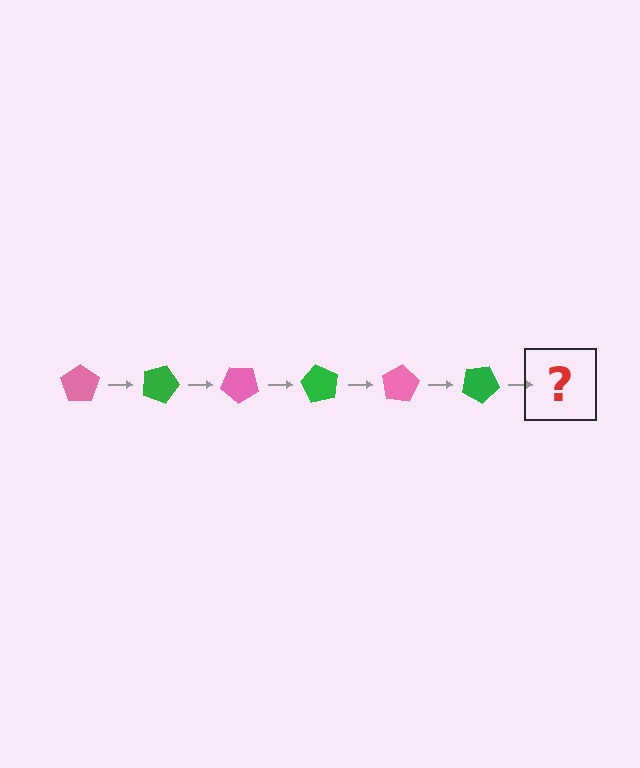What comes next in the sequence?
The next element should be a pink pentagon, rotated 120 degrees from the start.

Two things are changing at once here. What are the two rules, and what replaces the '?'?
The two rules are that it rotates 20 degrees each step and the color cycles through pink and green. The '?' should be a pink pentagon, rotated 120 degrees from the start.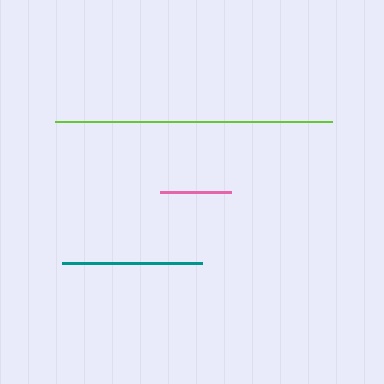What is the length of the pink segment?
The pink segment is approximately 71 pixels long.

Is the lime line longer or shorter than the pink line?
The lime line is longer than the pink line.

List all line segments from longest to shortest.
From longest to shortest: lime, teal, pink.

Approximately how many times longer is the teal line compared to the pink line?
The teal line is approximately 2.0 times the length of the pink line.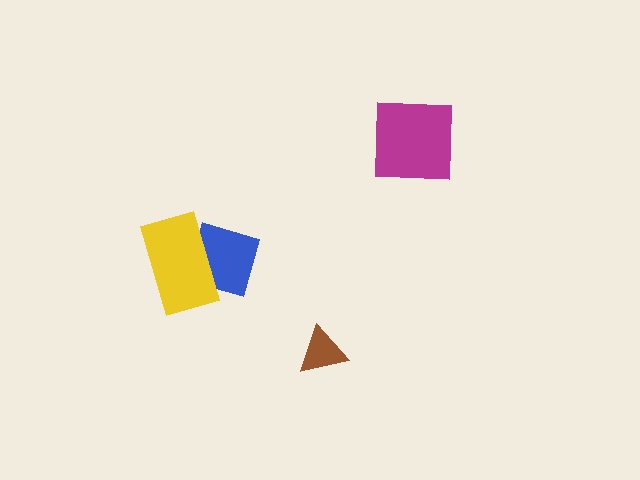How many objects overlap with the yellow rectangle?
1 object overlaps with the yellow rectangle.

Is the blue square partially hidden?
Yes, it is partially covered by another shape.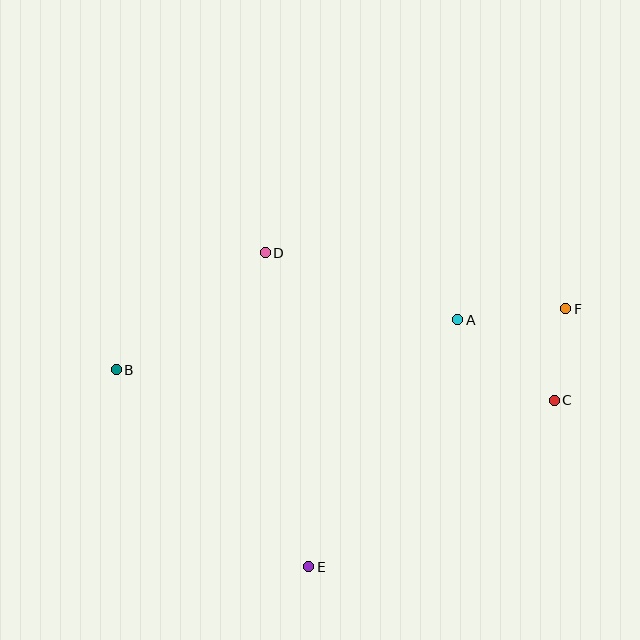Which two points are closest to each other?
Points C and F are closest to each other.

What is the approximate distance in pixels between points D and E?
The distance between D and E is approximately 317 pixels.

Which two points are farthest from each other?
Points B and F are farthest from each other.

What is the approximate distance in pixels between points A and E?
The distance between A and E is approximately 289 pixels.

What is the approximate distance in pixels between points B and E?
The distance between B and E is approximately 276 pixels.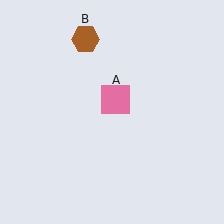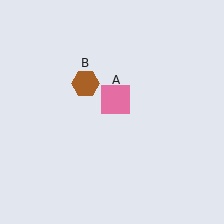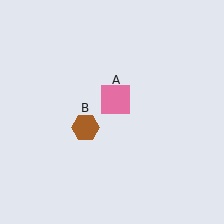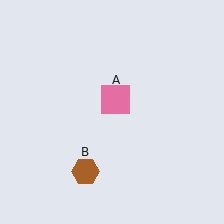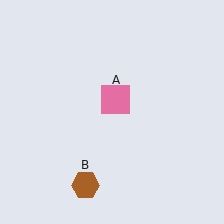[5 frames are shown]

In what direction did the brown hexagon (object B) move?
The brown hexagon (object B) moved down.